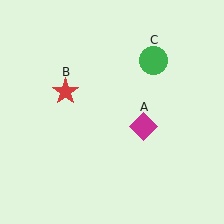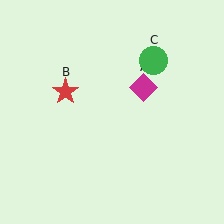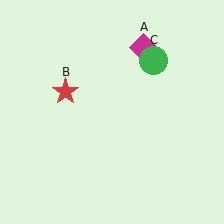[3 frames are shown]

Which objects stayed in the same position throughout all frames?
Red star (object B) and green circle (object C) remained stationary.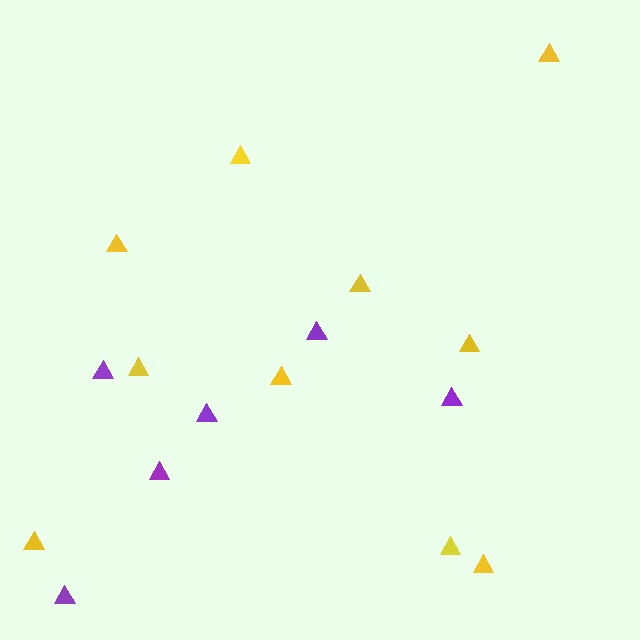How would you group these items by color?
There are 2 groups: one group of yellow triangles (10) and one group of purple triangles (6).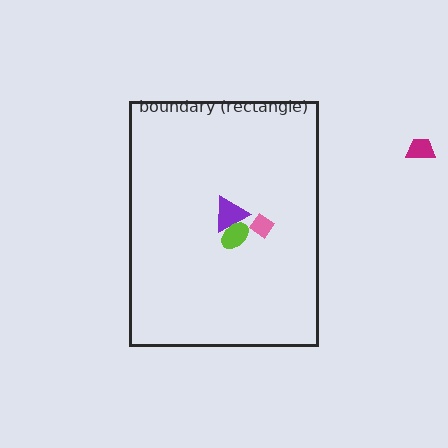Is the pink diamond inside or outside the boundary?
Inside.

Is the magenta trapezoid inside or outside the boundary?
Outside.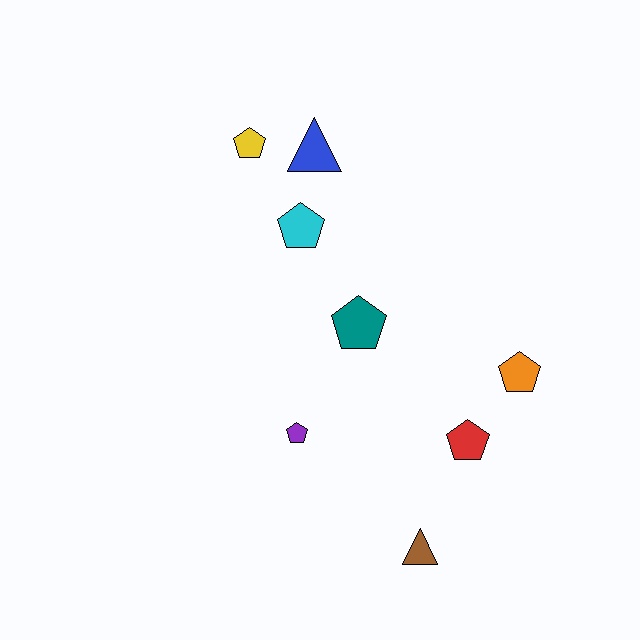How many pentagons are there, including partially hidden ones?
There are 6 pentagons.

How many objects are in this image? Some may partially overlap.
There are 8 objects.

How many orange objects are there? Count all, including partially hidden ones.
There is 1 orange object.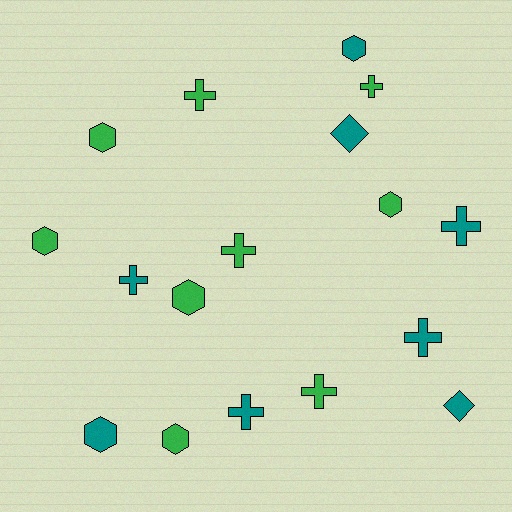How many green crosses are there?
There are 4 green crosses.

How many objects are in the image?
There are 17 objects.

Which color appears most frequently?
Green, with 9 objects.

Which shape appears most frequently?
Cross, with 8 objects.